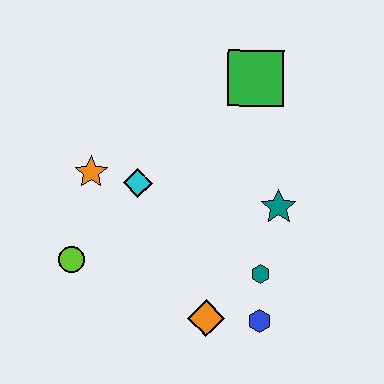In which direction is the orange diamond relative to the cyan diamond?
The orange diamond is below the cyan diamond.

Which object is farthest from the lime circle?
The green square is farthest from the lime circle.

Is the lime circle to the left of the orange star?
Yes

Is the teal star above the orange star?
No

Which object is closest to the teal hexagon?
The blue hexagon is closest to the teal hexagon.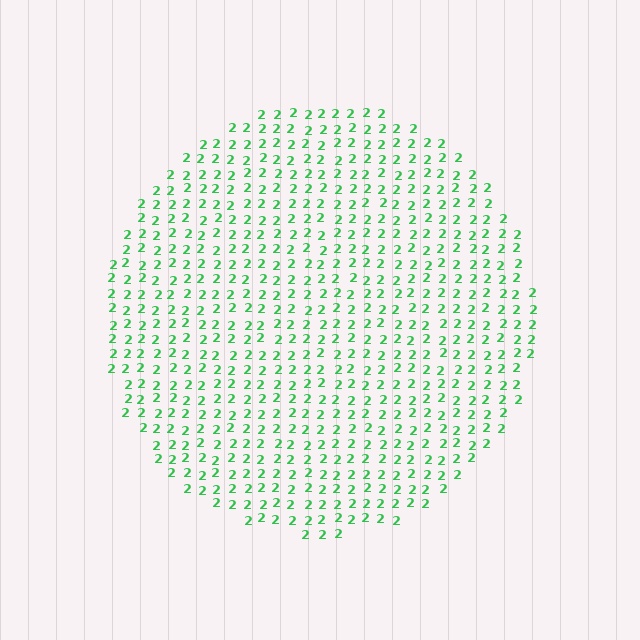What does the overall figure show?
The overall figure shows a circle.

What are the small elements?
The small elements are digit 2's.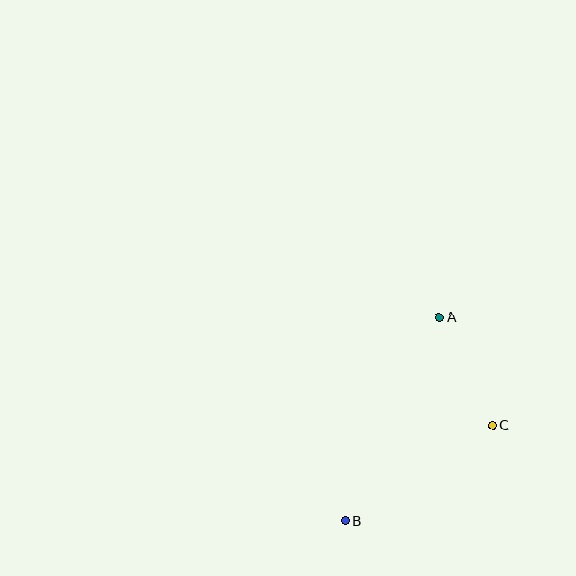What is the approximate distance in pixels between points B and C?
The distance between B and C is approximately 175 pixels.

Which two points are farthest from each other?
Points A and B are farthest from each other.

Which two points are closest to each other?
Points A and C are closest to each other.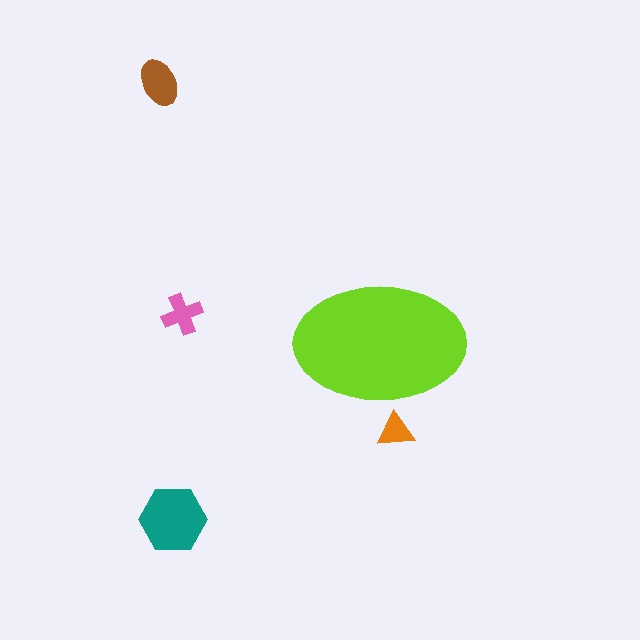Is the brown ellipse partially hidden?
No, the brown ellipse is fully visible.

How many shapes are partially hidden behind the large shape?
1 shape is partially hidden.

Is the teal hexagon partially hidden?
No, the teal hexagon is fully visible.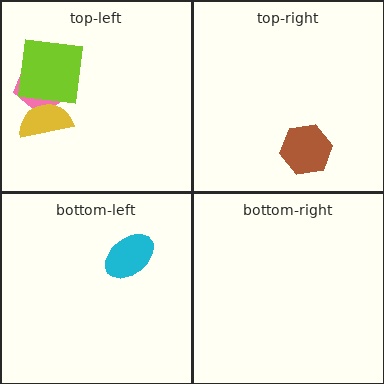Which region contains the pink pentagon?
The top-left region.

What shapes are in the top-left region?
The pink pentagon, the lime square, the yellow semicircle.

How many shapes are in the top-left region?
3.